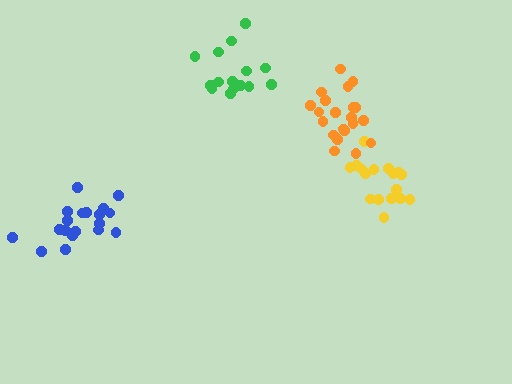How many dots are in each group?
Group 1: 15 dots, Group 2: 19 dots, Group 3: 17 dots, Group 4: 21 dots (72 total).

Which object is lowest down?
The blue cluster is bottommost.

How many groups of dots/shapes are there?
There are 4 groups.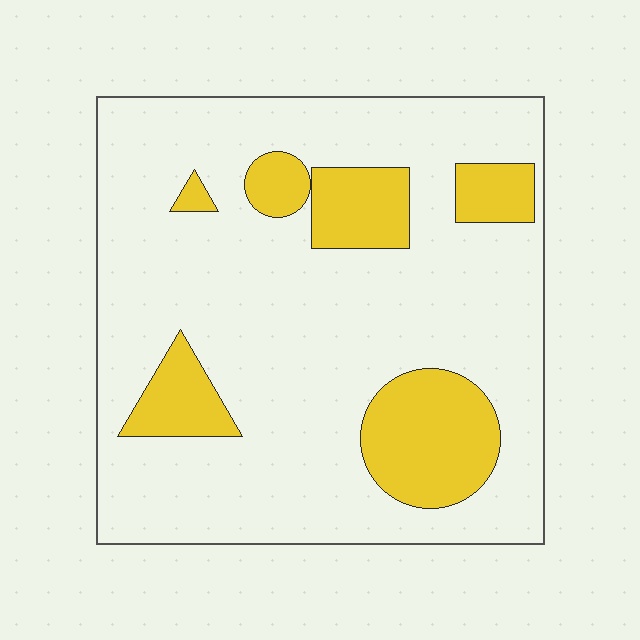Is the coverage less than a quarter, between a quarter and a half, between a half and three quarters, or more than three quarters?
Less than a quarter.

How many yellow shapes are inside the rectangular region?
6.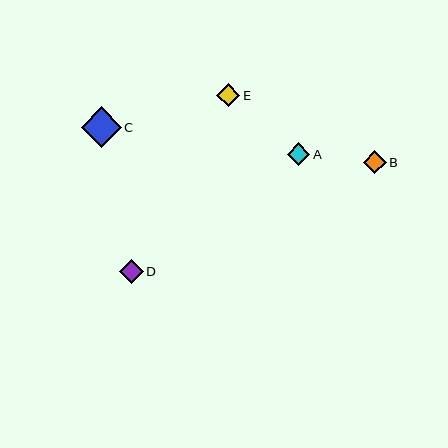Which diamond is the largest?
Diamond C is the largest with a size of approximately 40 pixels.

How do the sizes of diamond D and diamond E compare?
Diamond D and diamond E are approximately the same size.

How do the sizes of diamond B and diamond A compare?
Diamond B and diamond A are approximately the same size.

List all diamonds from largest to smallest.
From largest to smallest: C, D, B, E, A.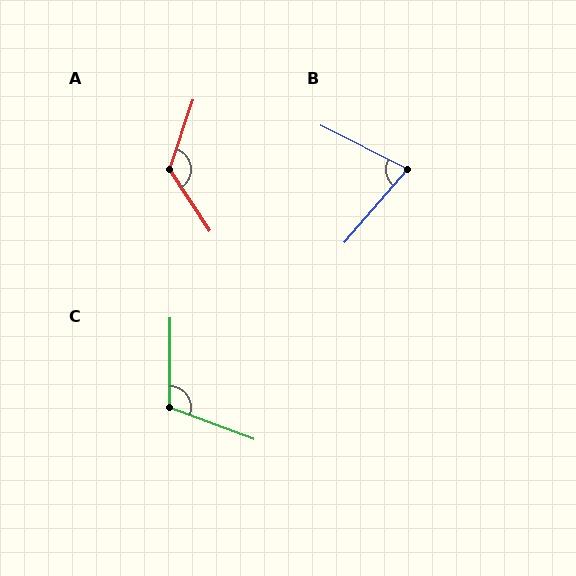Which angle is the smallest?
B, at approximately 76 degrees.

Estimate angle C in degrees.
Approximately 111 degrees.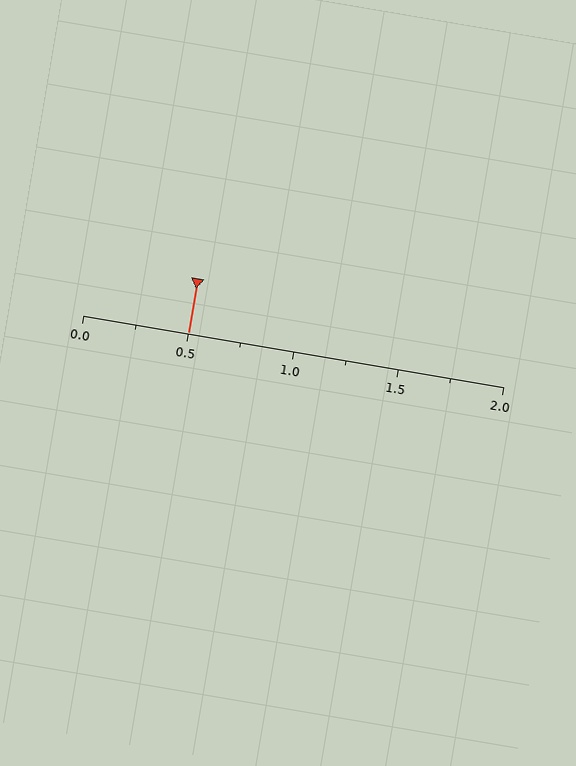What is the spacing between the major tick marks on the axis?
The major ticks are spaced 0.5 apart.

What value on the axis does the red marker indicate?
The marker indicates approximately 0.5.